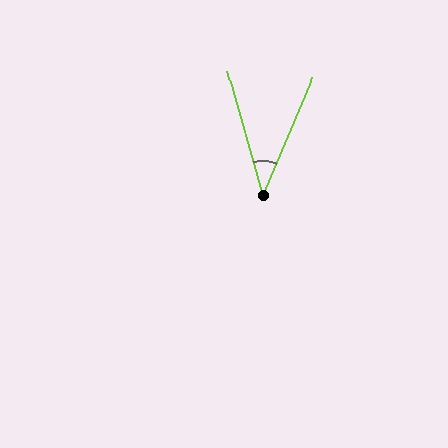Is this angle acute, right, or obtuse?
It is acute.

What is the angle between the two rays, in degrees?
Approximately 39 degrees.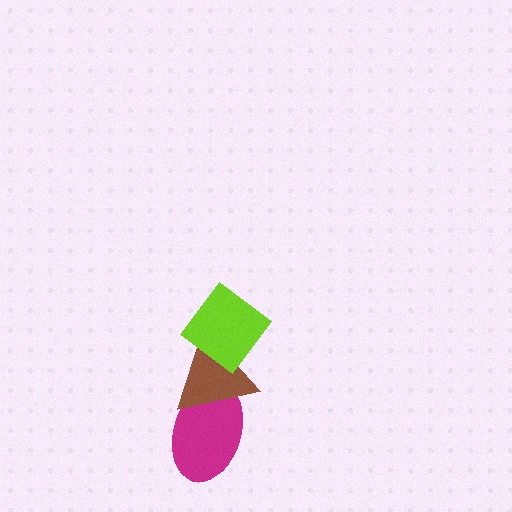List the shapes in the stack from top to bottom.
From top to bottom: the lime diamond, the brown triangle, the magenta ellipse.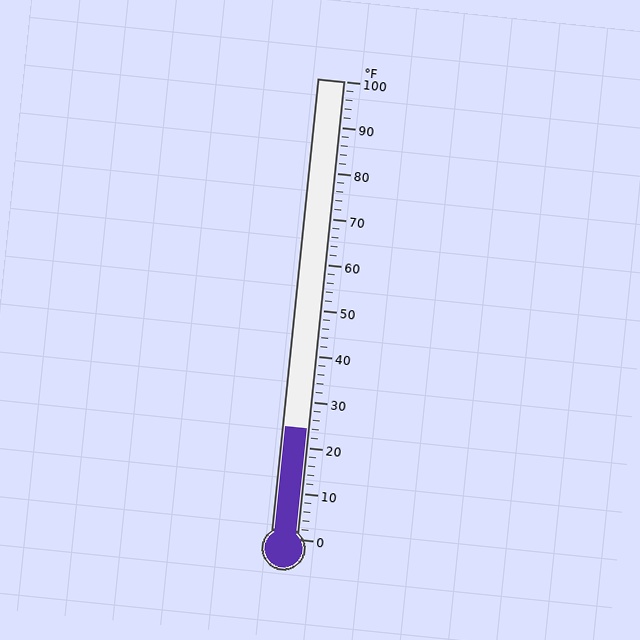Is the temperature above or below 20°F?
The temperature is above 20°F.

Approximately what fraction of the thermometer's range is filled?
The thermometer is filled to approximately 25% of its range.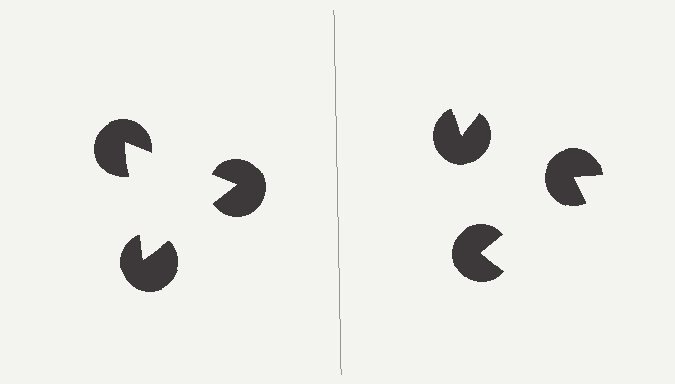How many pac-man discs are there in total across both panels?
6 — 3 on each side.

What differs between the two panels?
The pac-man discs are positioned identically on both sides; only the wedge orientations differ. On the left they align to a triangle; on the right they are misaligned.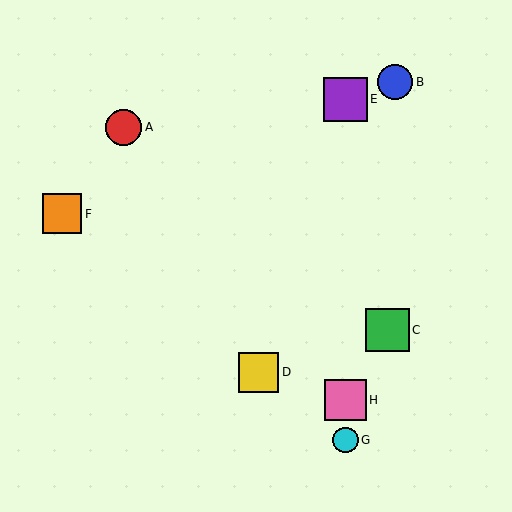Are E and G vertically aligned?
Yes, both are at x≈346.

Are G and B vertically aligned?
No, G is at x≈346 and B is at x≈395.